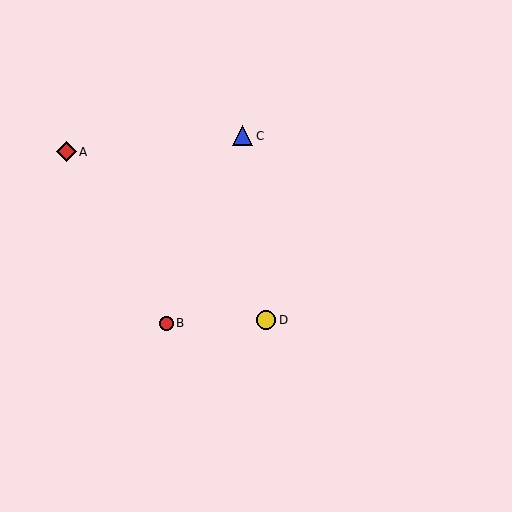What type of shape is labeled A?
Shape A is a red diamond.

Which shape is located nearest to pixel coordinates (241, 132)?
The blue triangle (labeled C) at (243, 136) is nearest to that location.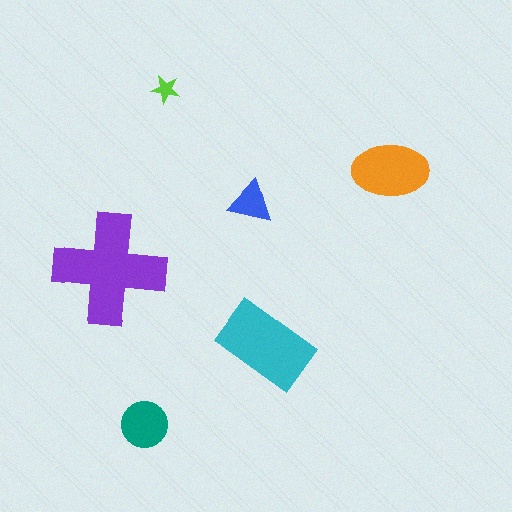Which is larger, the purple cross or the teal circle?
The purple cross.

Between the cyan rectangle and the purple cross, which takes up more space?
The purple cross.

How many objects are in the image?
There are 6 objects in the image.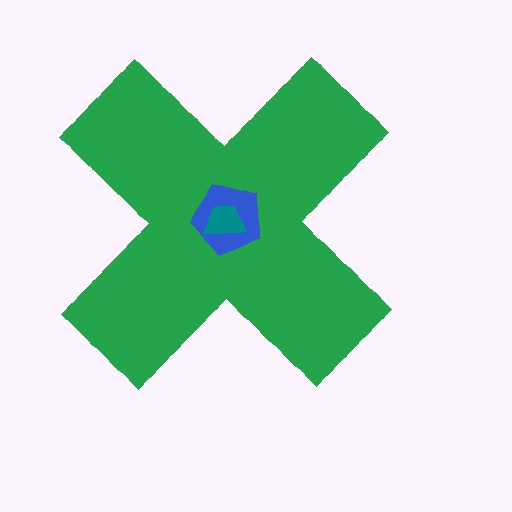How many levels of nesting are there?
3.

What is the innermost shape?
The teal trapezoid.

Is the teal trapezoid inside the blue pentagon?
Yes.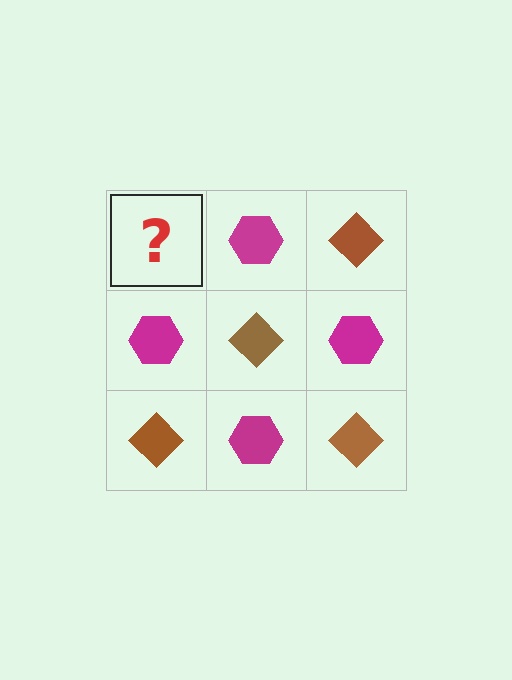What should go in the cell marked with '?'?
The missing cell should contain a brown diamond.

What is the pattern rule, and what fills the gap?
The rule is that it alternates brown diamond and magenta hexagon in a checkerboard pattern. The gap should be filled with a brown diamond.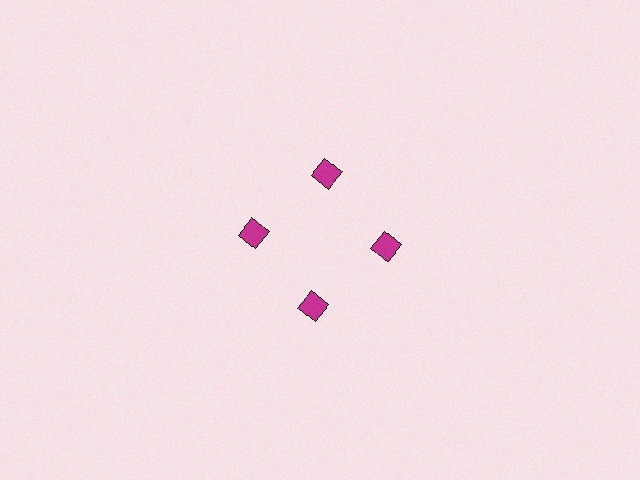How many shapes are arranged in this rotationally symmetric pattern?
There are 4 shapes, arranged in 4 groups of 1.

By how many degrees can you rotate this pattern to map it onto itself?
The pattern maps onto itself every 90 degrees of rotation.